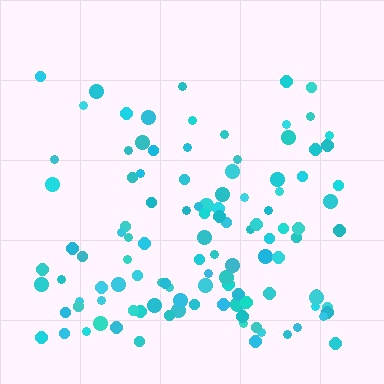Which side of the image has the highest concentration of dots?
The bottom.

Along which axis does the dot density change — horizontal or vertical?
Vertical.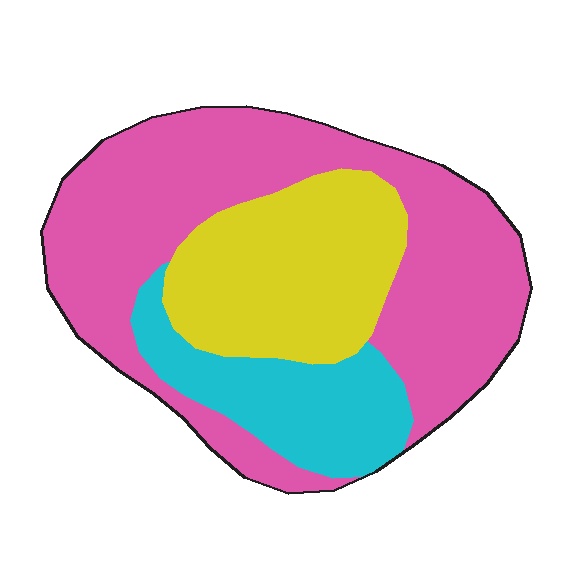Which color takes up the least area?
Cyan, at roughly 20%.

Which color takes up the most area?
Pink, at roughly 55%.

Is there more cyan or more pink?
Pink.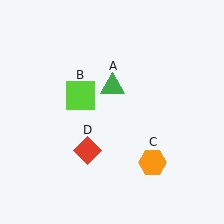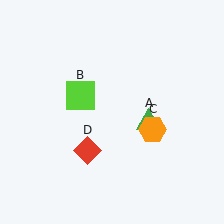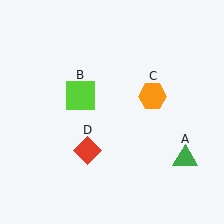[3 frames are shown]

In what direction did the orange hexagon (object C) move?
The orange hexagon (object C) moved up.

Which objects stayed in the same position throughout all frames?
Lime square (object B) and red diamond (object D) remained stationary.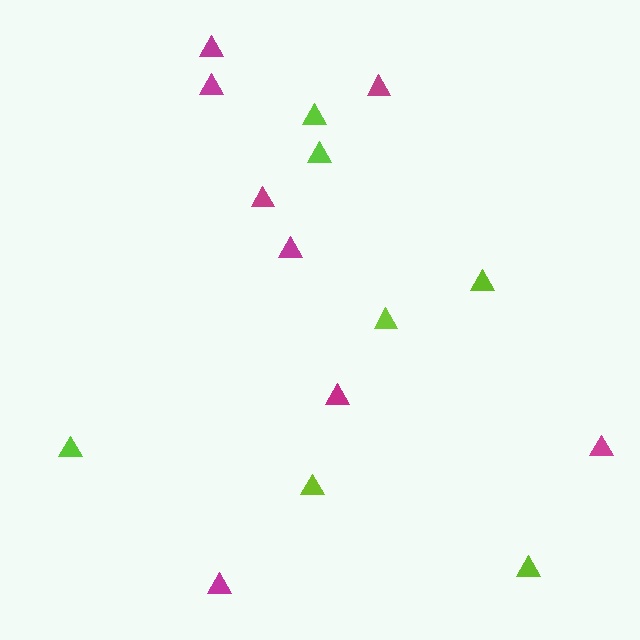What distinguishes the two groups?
There are 2 groups: one group of magenta triangles (8) and one group of lime triangles (7).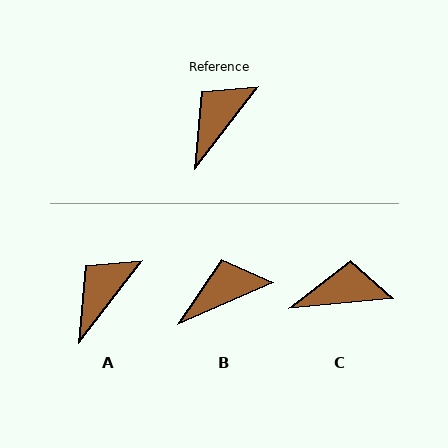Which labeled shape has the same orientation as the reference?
A.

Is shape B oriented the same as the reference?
No, it is off by about 29 degrees.